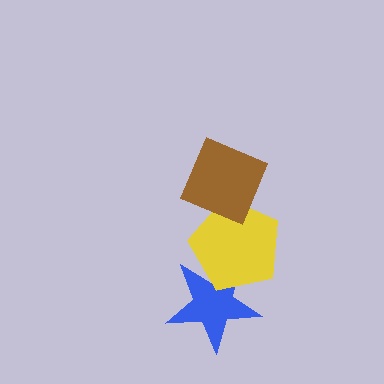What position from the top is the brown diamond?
The brown diamond is 1st from the top.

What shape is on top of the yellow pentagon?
The brown diamond is on top of the yellow pentagon.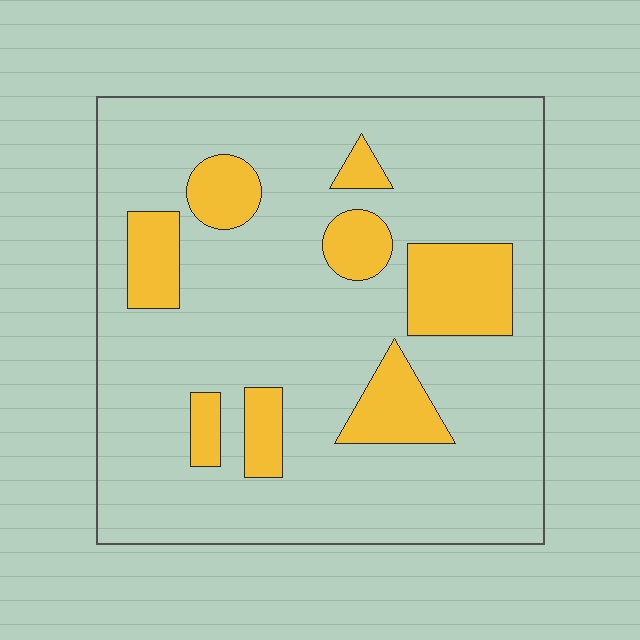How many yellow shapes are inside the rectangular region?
8.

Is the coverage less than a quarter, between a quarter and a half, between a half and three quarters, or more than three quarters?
Less than a quarter.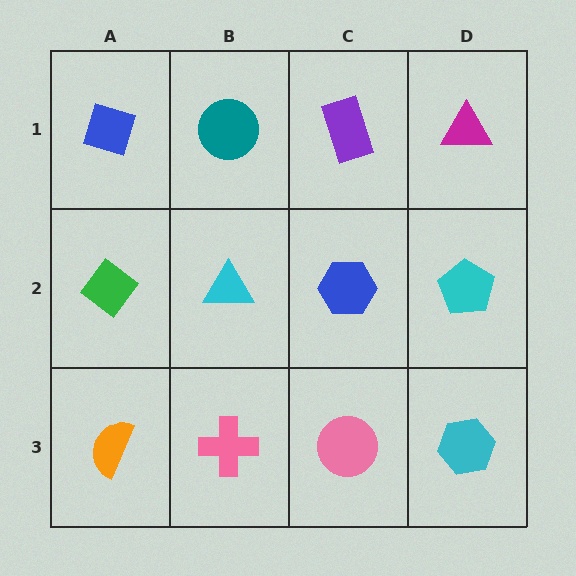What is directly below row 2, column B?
A pink cross.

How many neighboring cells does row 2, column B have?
4.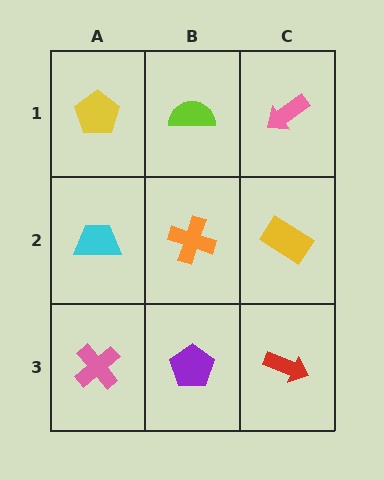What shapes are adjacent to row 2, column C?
A pink arrow (row 1, column C), a red arrow (row 3, column C), an orange cross (row 2, column B).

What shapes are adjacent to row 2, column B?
A lime semicircle (row 1, column B), a purple pentagon (row 3, column B), a cyan trapezoid (row 2, column A), a yellow rectangle (row 2, column C).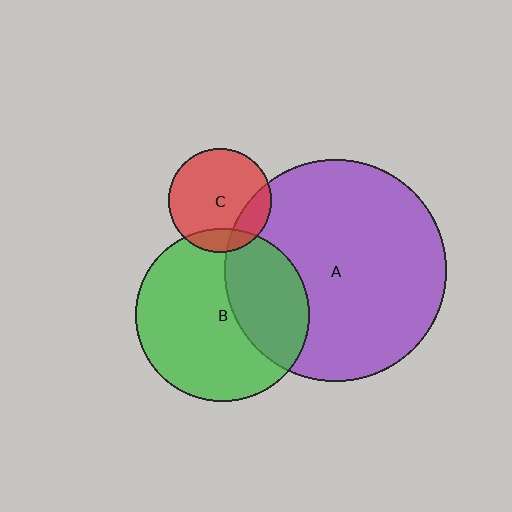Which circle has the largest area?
Circle A (purple).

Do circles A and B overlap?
Yes.